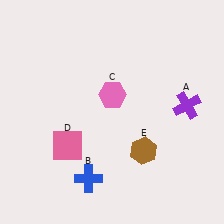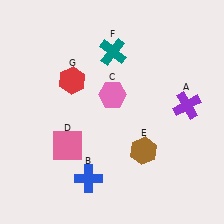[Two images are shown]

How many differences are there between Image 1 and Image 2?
There are 2 differences between the two images.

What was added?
A teal cross (F), a red hexagon (G) were added in Image 2.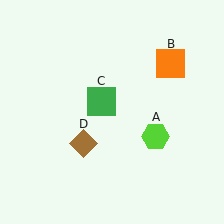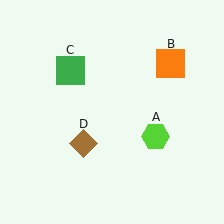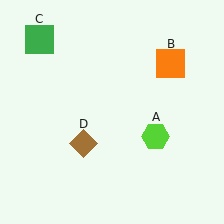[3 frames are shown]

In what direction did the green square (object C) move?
The green square (object C) moved up and to the left.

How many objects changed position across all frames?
1 object changed position: green square (object C).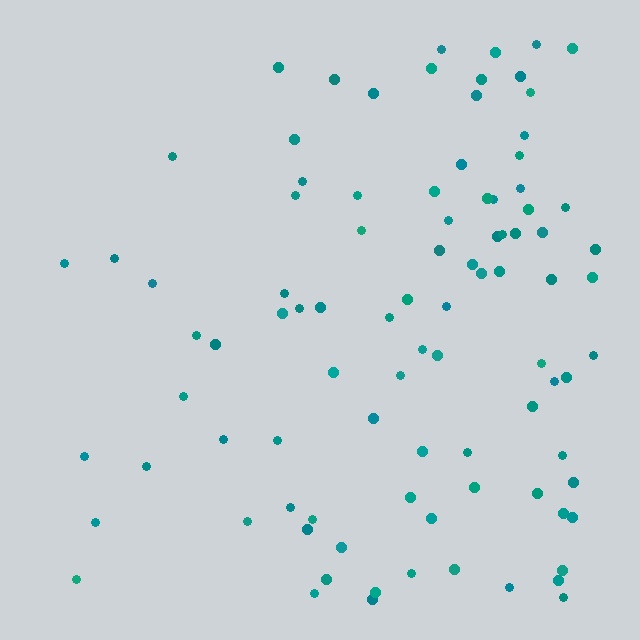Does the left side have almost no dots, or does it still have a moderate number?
Still a moderate number, just noticeably fewer than the right.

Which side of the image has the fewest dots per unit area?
The left.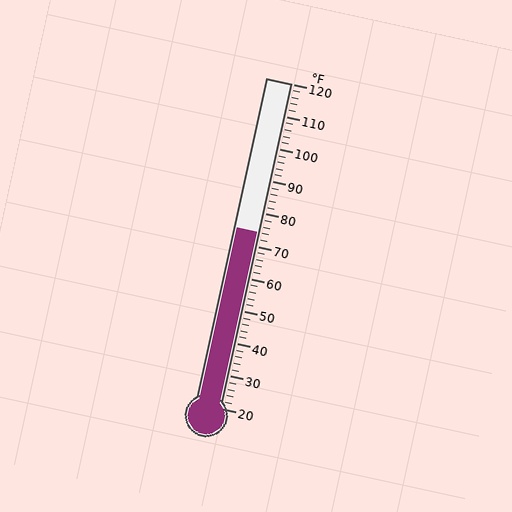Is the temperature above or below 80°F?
The temperature is below 80°F.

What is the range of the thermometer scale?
The thermometer scale ranges from 20°F to 120°F.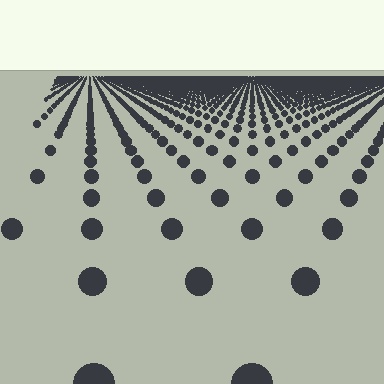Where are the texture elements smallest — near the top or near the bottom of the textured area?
Near the top.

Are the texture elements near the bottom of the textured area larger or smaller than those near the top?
Larger. Near the bottom, elements are closer to the viewer and appear at a bigger on-screen size.